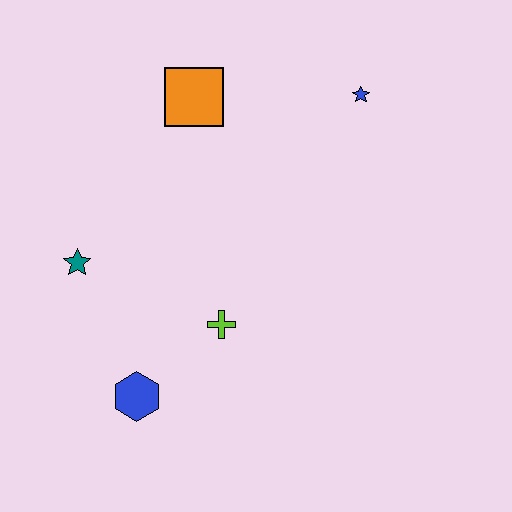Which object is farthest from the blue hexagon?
The blue star is farthest from the blue hexagon.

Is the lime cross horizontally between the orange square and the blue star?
Yes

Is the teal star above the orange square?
No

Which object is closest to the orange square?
The blue star is closest to the orange square.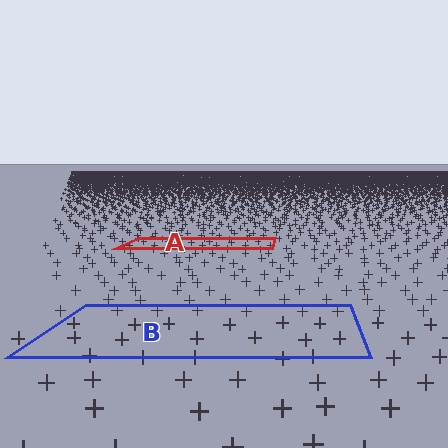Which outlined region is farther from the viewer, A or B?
Region A is farther from the viewer — the texture elements inside it appear smaller and more densely packed.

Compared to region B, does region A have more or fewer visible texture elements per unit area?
Region A has more texture elements per unit area — they are packed more densely because it is farther away.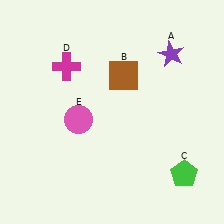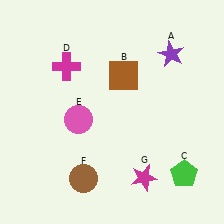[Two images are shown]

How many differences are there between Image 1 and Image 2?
There are 2 differences between the two images.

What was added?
A brown circle (F), a magenta star (G) were added in Image 2.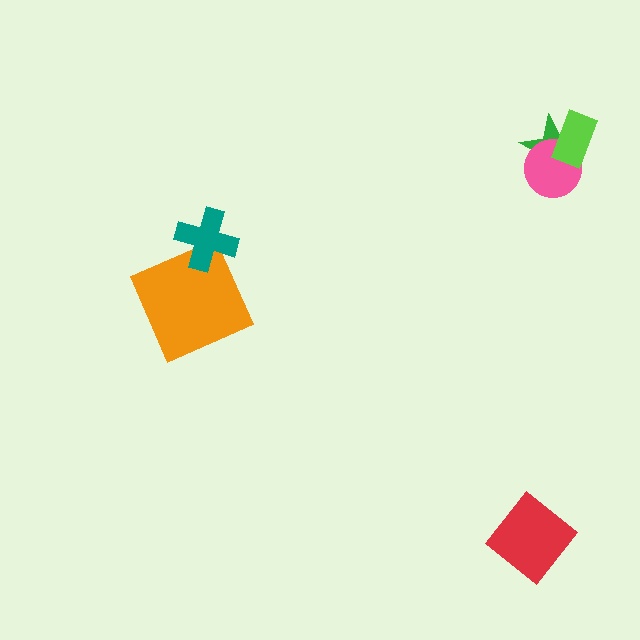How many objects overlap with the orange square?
1 object overlaps with the orange square.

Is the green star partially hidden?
Yes, it is partially covered by another shape.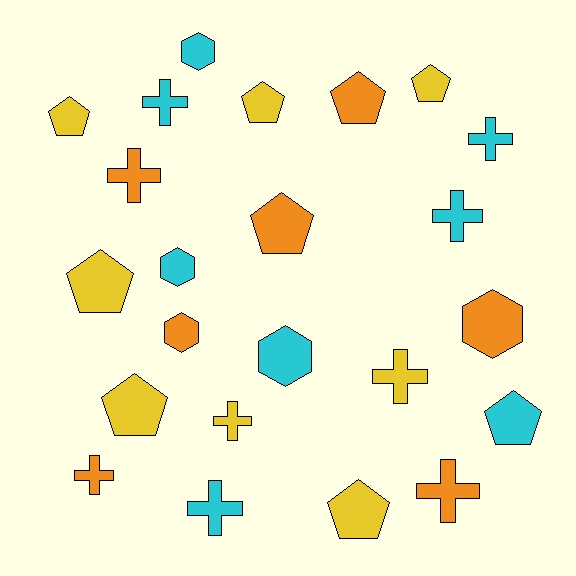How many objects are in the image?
There are 23 objects.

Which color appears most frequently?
Yellow, with 8 objects.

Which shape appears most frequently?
Pentagon, with 9 objects.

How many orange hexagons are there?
There are 2 orange hexagons.